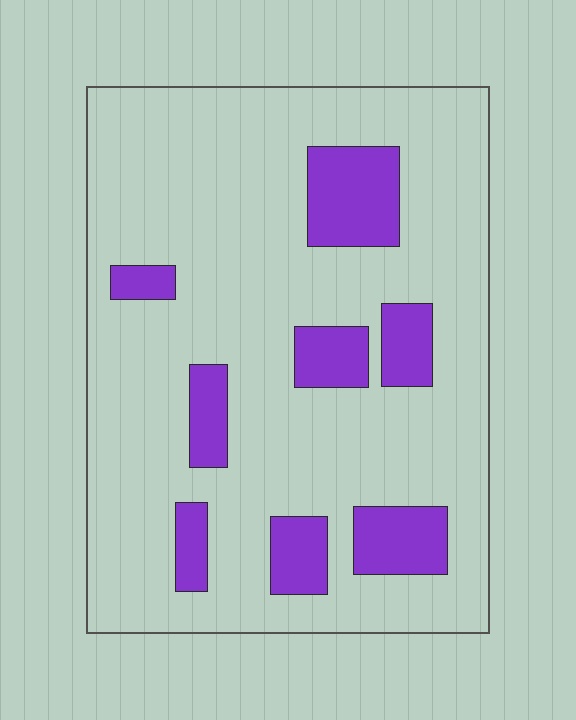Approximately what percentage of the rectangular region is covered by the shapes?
Approximately 20%.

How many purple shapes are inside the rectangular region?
8.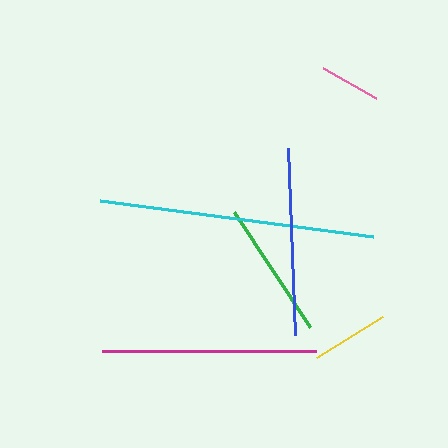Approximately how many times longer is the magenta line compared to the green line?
The magenta line is approximately 1.6 times the length of the green line.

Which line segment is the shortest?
The pink line is the shortest at approximately 61 pixels.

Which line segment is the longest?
The cyan line is the longest at approximately 276 pixels.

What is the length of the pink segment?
The pink segment is approximately 61 pixels long.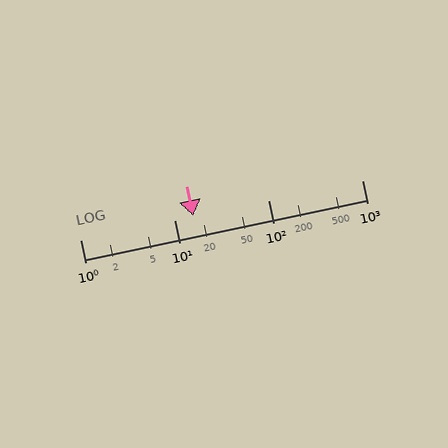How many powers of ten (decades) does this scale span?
The scale spans 3 decades, from 1 to 1000.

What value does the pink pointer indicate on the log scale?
The pointer indicates approximately 16.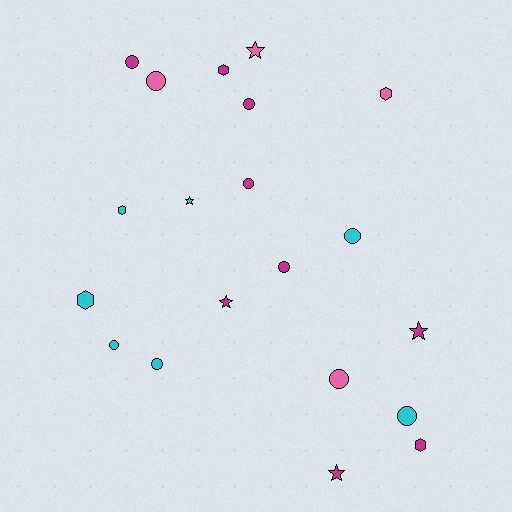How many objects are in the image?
There are 20 objects.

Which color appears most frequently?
Magenta, with 9 objects.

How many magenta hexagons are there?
There are 2 magenta hexagons.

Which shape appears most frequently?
Circle, with 10 objects.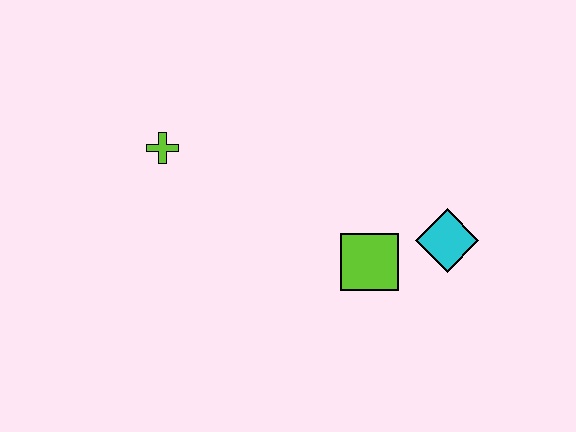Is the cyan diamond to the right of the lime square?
Yes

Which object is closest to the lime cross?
The lime square is closest to the lime cross.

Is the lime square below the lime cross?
Yes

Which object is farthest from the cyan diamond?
The lime cross is farthest from the cyan diamond.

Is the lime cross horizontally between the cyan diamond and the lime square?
No